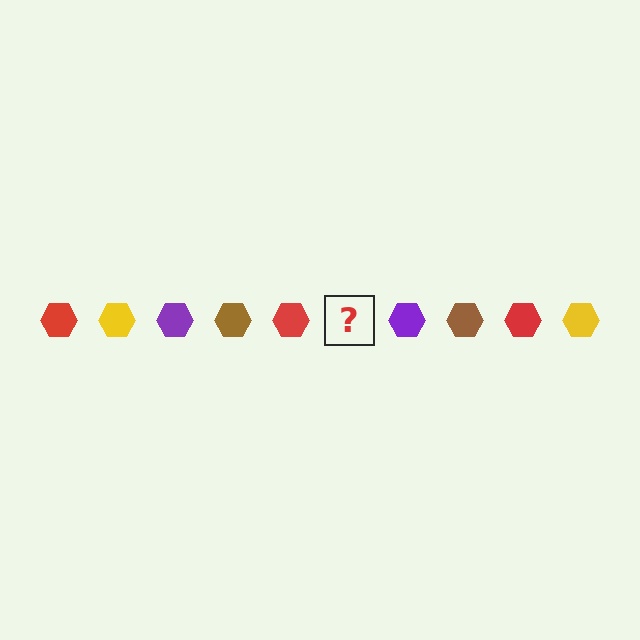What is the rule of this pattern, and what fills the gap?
The rule is that the pattern cycles through red, yellow, purple, brown hexagons. The gap should be filled with a yellow hexagon.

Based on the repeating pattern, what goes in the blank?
The blank should be a yellow hexagon.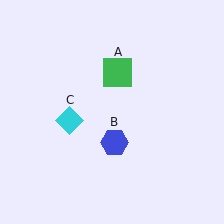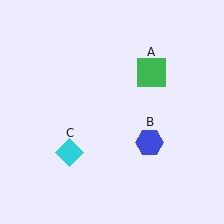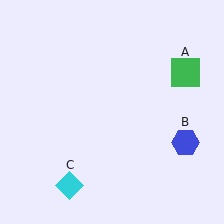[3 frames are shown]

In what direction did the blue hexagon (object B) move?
The blue hexagon (object B) moved right.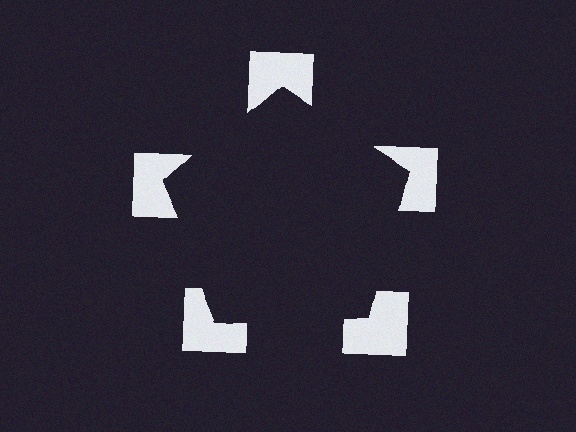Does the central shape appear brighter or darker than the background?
It typically appears slightly darker than the background, even though no actual brightness change is drawn.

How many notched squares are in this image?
There are 5 — one at each vertex of the illusory pentagon.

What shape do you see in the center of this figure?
An illusory pentagon — its edges are inferred from the aligned wedge cuts in the notched squares, not physically drawn.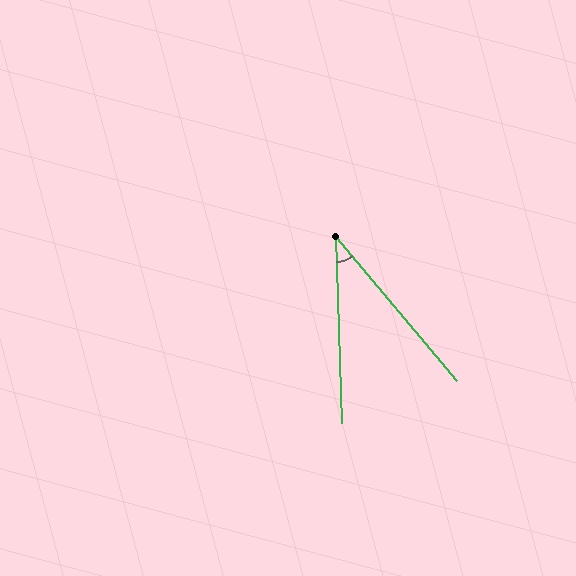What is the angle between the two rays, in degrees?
Approximately 38 degrees.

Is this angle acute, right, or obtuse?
It is acute.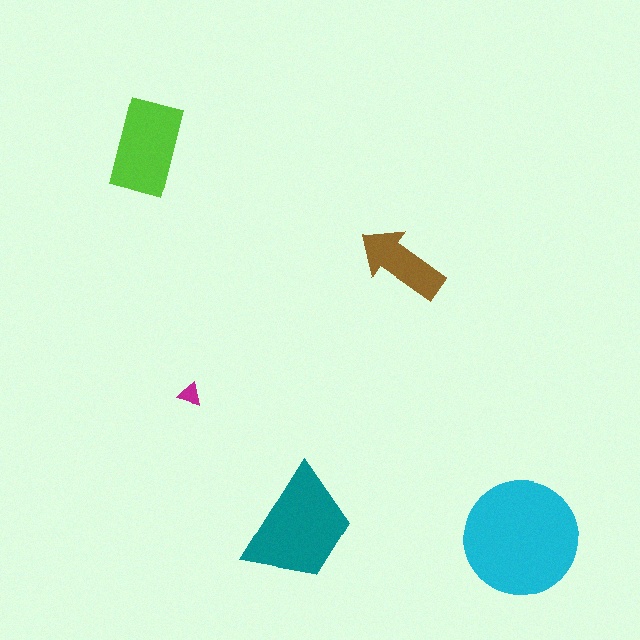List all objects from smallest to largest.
The magenta triangle, the brown arrow, the lime rectangle, the teal trapezoid, the cyan circle.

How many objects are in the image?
There are 5 objects in the image.